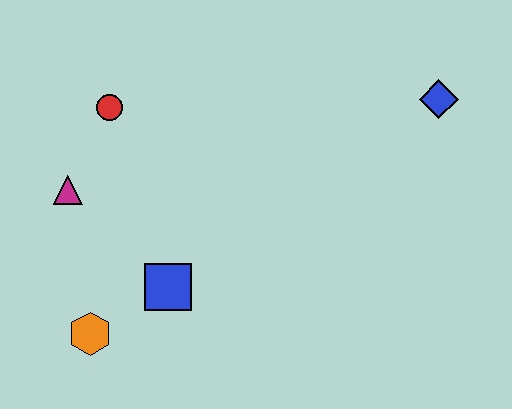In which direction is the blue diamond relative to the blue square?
The blue diamond is to the right of the blue square.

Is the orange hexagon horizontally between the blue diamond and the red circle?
No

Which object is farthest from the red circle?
The blue diamond is farthest from the red circle.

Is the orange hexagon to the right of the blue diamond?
No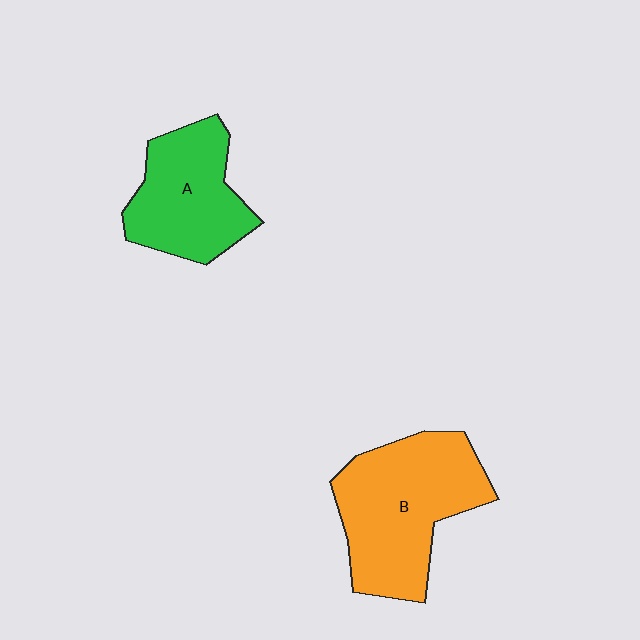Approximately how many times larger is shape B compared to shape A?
Approximately 1.4 times.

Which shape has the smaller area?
Shape A (green).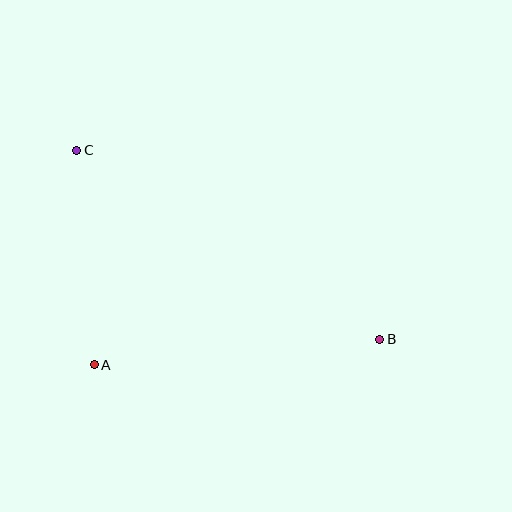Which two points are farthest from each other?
Points B and C are farthest from each other.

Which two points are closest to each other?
Points A and C are closest to each other.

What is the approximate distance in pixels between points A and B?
The distance between A and B is approximately 287 pixels.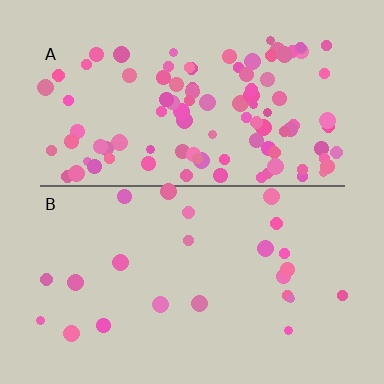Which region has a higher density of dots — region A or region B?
A (the top).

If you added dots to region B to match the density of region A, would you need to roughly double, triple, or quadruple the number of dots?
Approximately quadruple.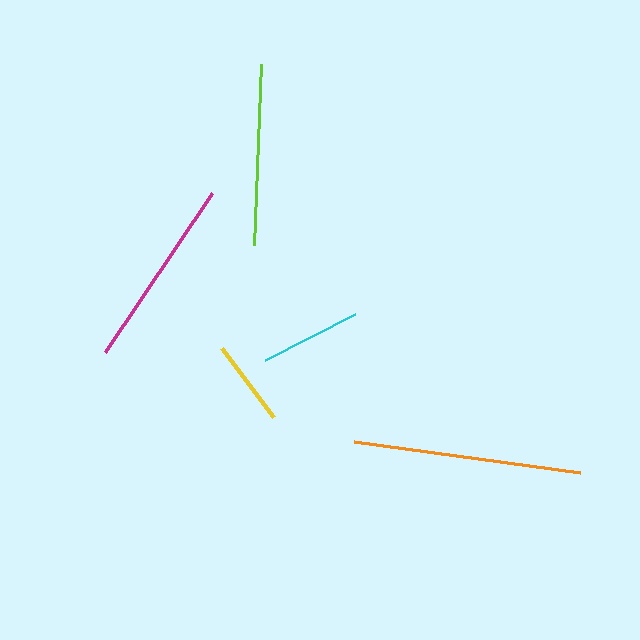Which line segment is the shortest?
The yellow line is the shortest at approximately 86 pixels.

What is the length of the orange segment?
The orange segment is approximately 228 pixels long.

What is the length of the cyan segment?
The cyan segment is approximately 101 pixels long.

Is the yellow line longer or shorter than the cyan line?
The cyan line is longer than the yellow line.